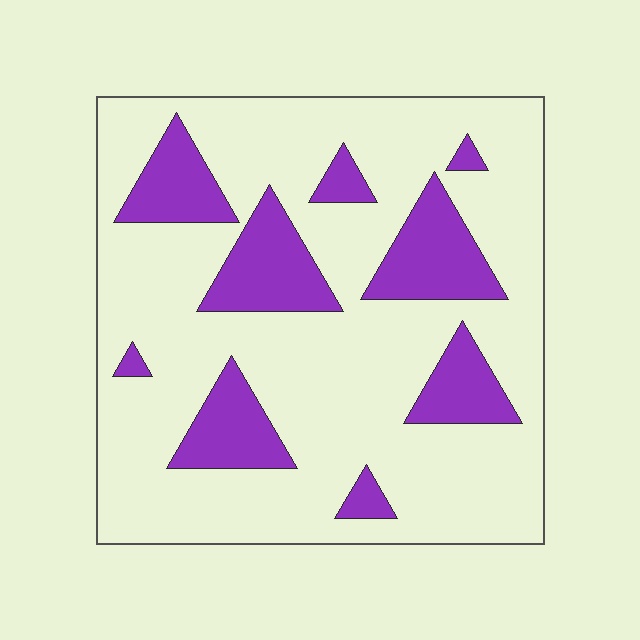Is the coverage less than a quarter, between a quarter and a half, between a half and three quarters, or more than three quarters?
Less than a quarter.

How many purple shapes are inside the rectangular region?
9.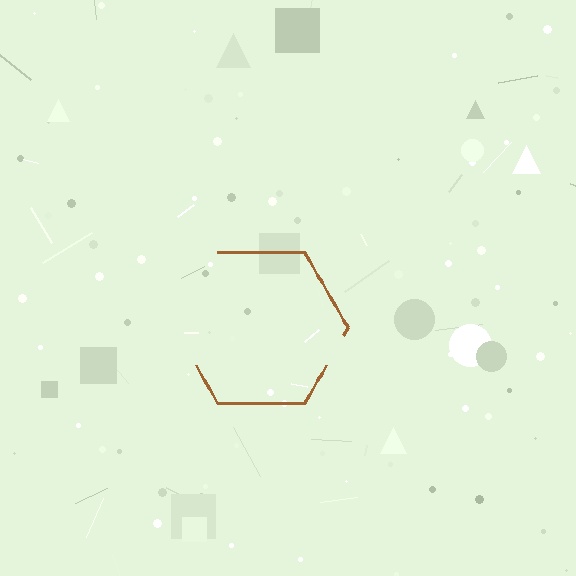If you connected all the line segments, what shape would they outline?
They would outline a hexagon.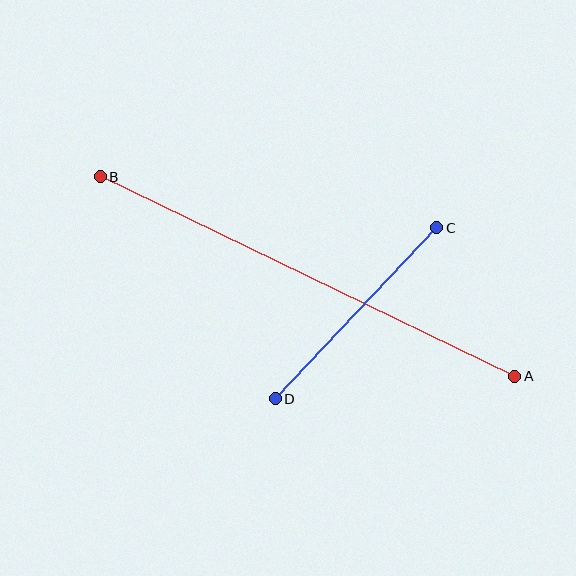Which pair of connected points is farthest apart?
Points A and B are farthest apart.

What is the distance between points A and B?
The distance is approximately 460 pixels.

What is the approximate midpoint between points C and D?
The midpoint is at approximately (356, 313) pixels.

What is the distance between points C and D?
The distance is approximately 235 pixels.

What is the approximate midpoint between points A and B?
The midpoint is at approximately (308, 276) pixels.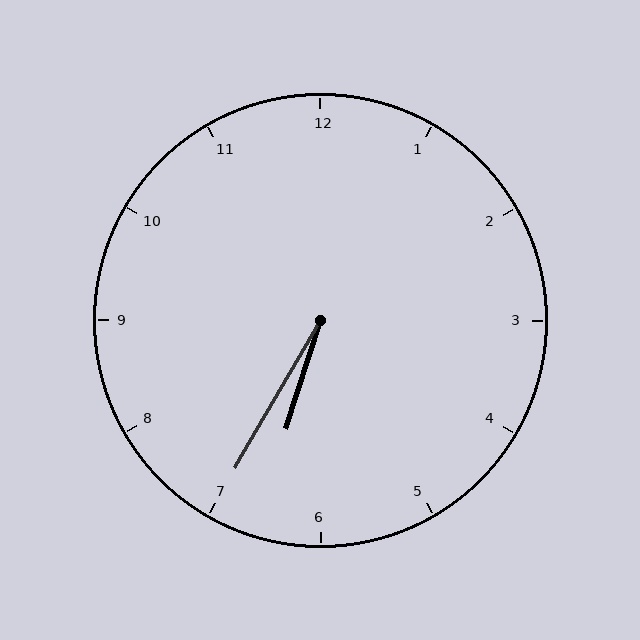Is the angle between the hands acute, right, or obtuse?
It is acute.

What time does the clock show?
6:35.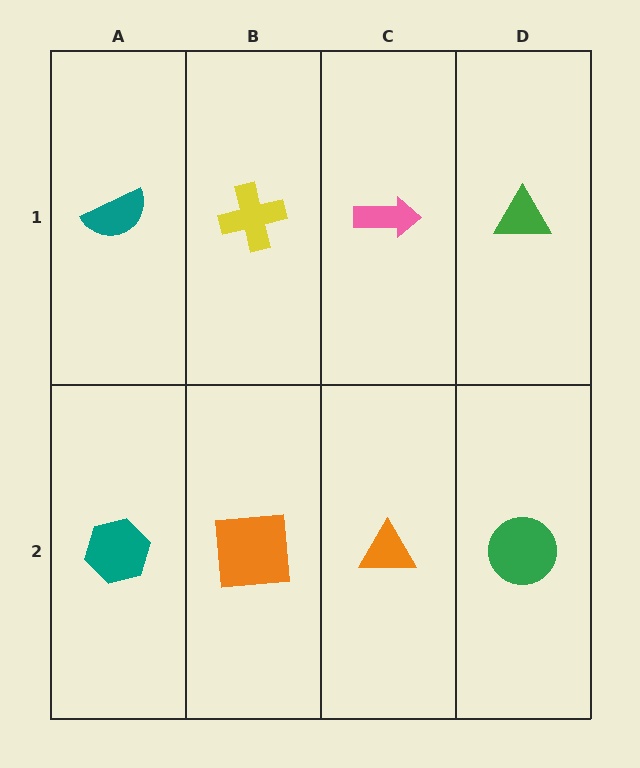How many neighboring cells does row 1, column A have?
2.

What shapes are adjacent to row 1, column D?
A green circle (row 2, column D), a pink arrow (row 1, column C).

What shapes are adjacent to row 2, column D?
A green triangle (row 1, column D), an orange triangle (row 2, column C).